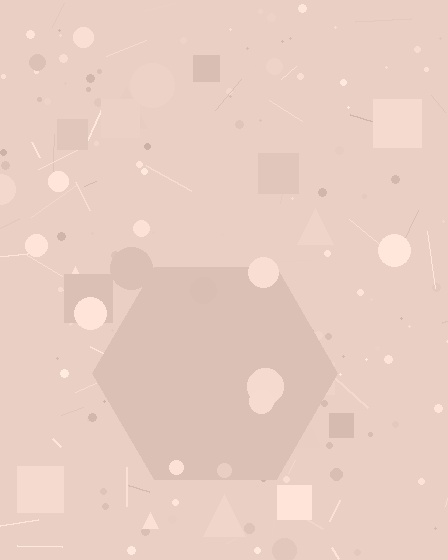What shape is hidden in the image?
A hexagon is hidden in the image.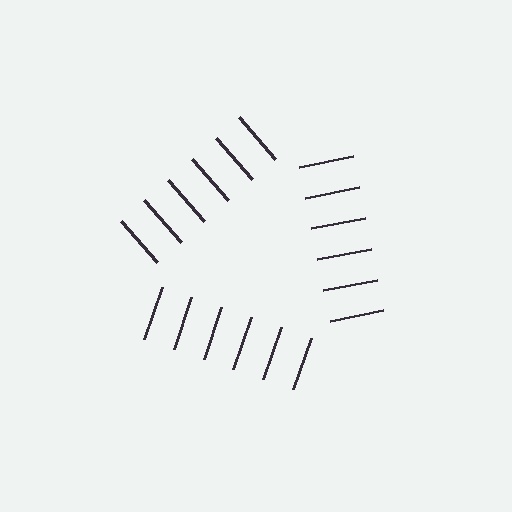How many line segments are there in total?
18 — 6 along each of the 3 edges.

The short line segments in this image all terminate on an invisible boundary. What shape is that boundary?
An illusory triangle — the line segments terminate on its edges but no continuous stroke is drawn.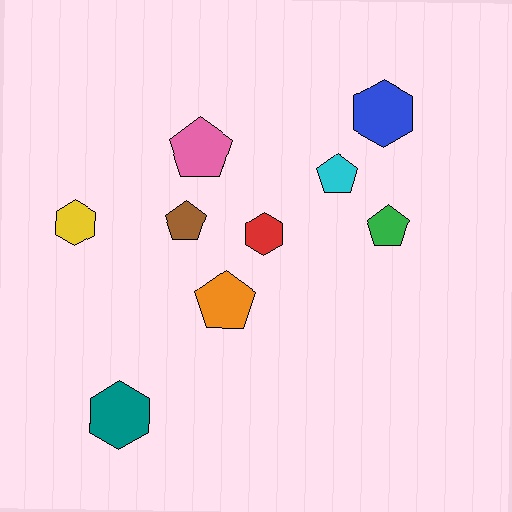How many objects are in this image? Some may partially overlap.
There are 9 objects.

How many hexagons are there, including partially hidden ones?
There are 4 hexagons.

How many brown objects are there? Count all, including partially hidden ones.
There is 1 brown object.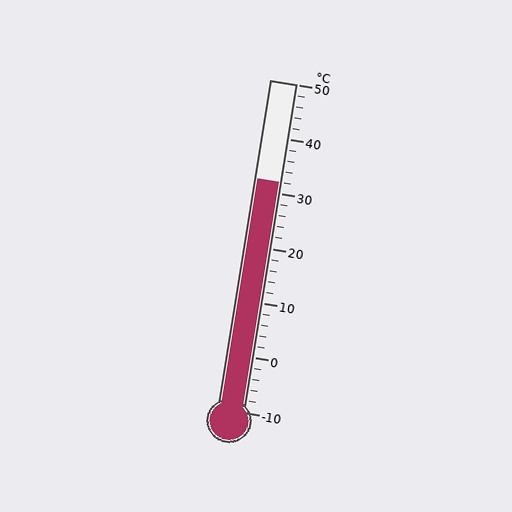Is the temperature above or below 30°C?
The temperature is above 30°C.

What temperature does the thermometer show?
The thermometer shows approximately 32°C.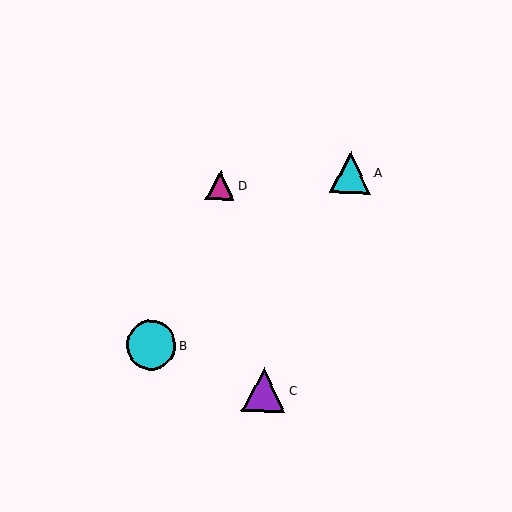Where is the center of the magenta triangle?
The center of the magenta triangle is at (220, 185).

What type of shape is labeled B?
Shape B is a cyan circle.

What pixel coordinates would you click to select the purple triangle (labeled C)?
Click at (264, 390) to select the purple triangle C.